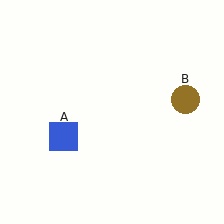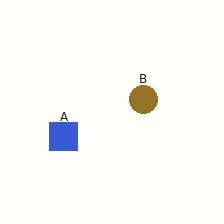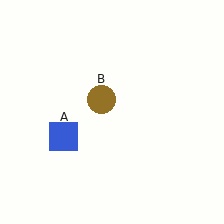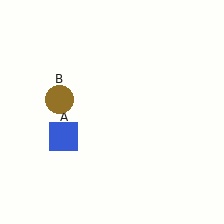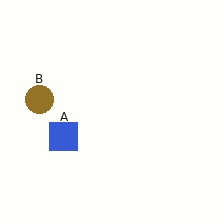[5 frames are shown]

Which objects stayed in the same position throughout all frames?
Blue square (object A) remained stationary.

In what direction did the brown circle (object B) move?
The brown circle (object B) moved left.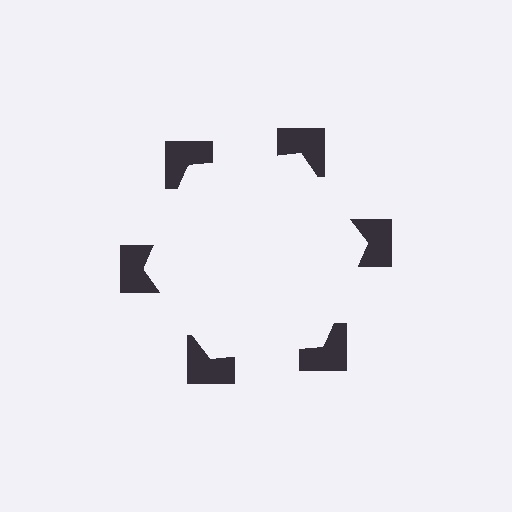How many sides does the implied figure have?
6 sides.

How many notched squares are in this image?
There are 6 — one at each vertex of the illusory hexagon.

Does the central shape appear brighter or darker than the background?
It typically appears slightly brighter than the background, even though no actual brightness change is drawn.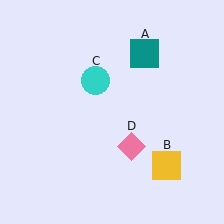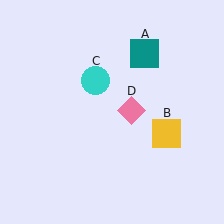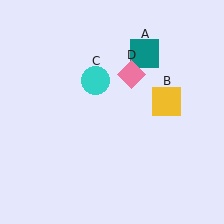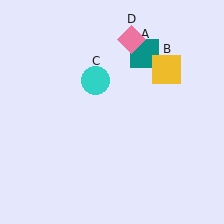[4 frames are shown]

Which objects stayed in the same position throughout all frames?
Teal square (object A) and cyan circle (object C) remained stationary.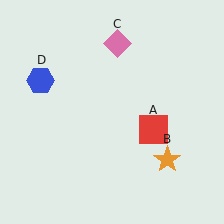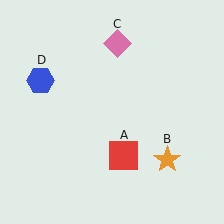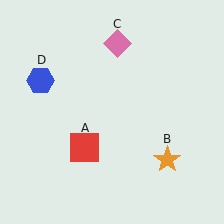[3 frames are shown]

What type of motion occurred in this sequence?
The red square (object A) rotated clockwise around the center of the scene.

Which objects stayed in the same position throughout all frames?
Orange star (object B) and pink diamond (object C) and blue hexagon (object D) remained stationary.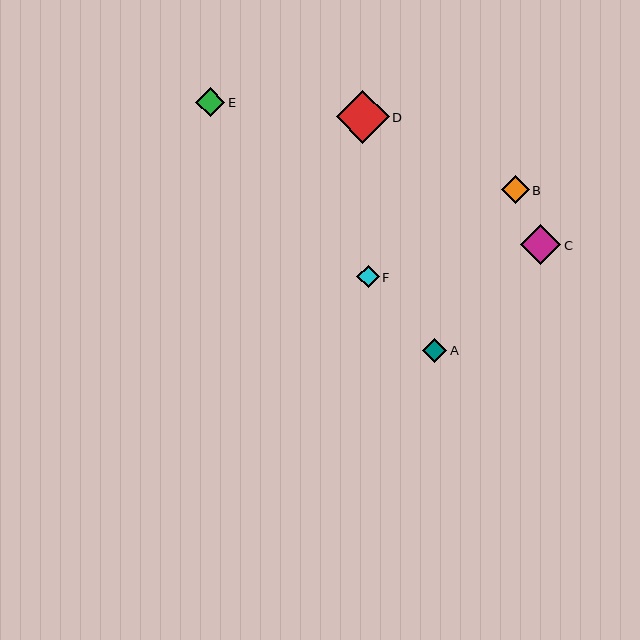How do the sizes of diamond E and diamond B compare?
Diamond E and diamond B are approximately the same size.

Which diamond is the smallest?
Diamond F is the smallest with a size of approximately 23 pixels.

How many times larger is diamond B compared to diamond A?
Diamond B is approximately 1.1 times the size of diamond A.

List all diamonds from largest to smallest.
From largest to smallest: D, C, E, B, A, F.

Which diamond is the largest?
Diamond D is the largest with a size of approximately 53 pixels.